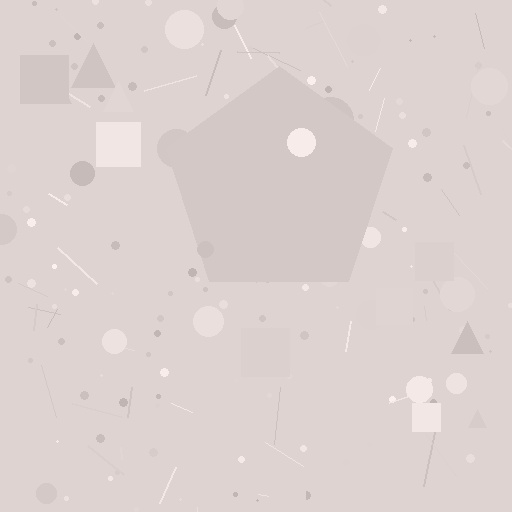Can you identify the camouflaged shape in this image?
The camouflaged shape is a pentagon.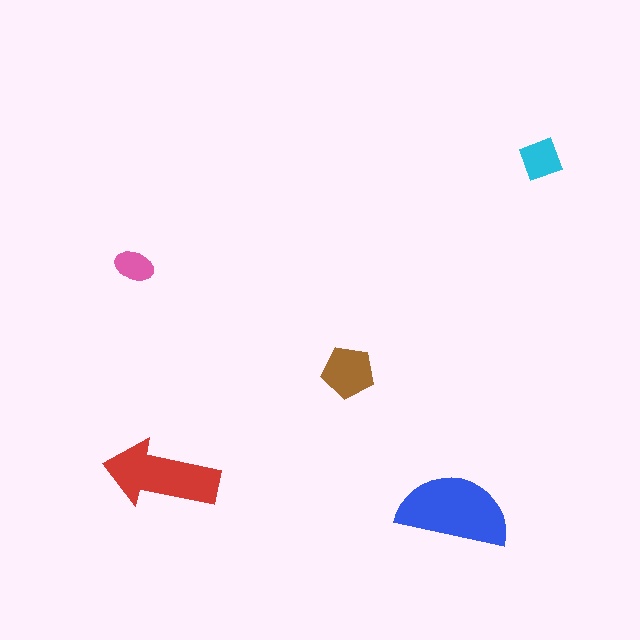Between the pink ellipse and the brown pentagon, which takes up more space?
The brown pentagon.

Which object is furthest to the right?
The cyan square is rightmost.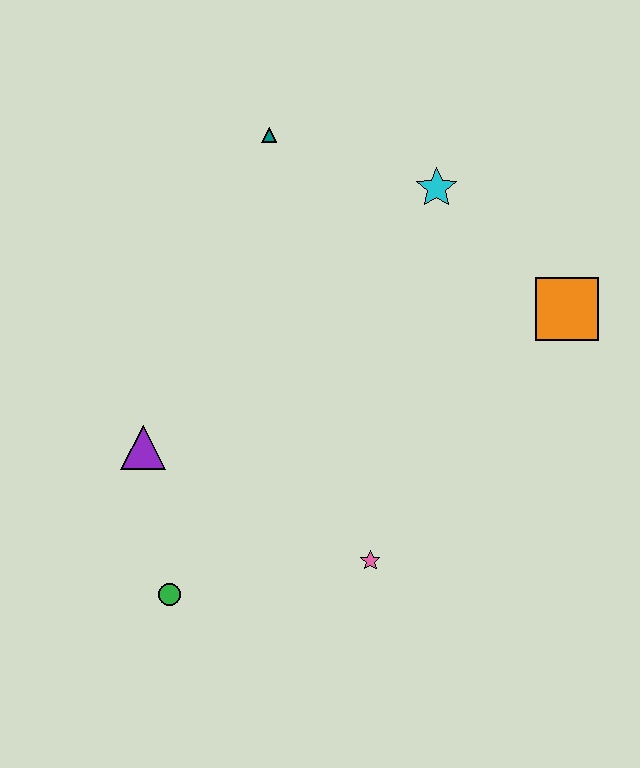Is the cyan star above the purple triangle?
Yes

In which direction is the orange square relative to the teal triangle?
The orange square is to the right of the teal triangle.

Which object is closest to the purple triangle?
The green circle is closest to the purple triangle.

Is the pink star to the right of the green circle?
Yes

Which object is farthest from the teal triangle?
The green circle is farthest from the teal triangle.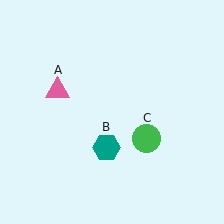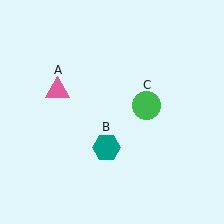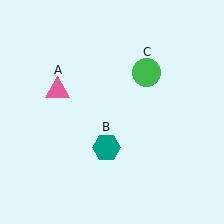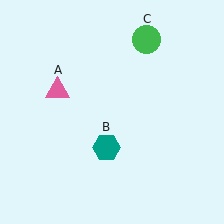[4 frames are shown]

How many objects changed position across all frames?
1 object changed position: green circle (object C).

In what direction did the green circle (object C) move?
The green circle (object C) moved up.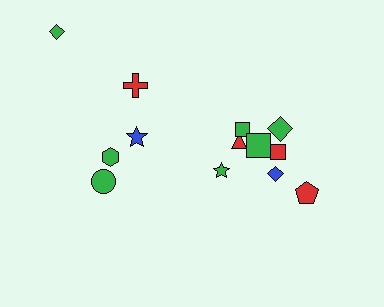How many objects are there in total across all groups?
There are 13 objects.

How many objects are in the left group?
There are 5 objects.